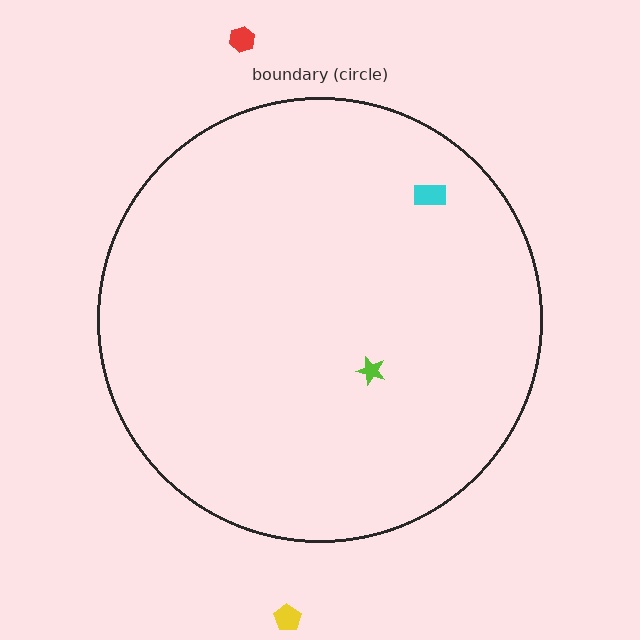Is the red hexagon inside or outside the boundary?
Outside.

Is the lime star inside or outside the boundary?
Inside.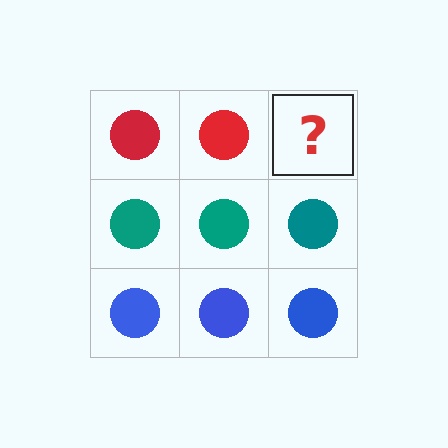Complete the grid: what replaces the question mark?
The question mark should be replaced with a red circle.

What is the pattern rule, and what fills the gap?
The rule is that each row has a consistent color. The gap should be filled with a red circle.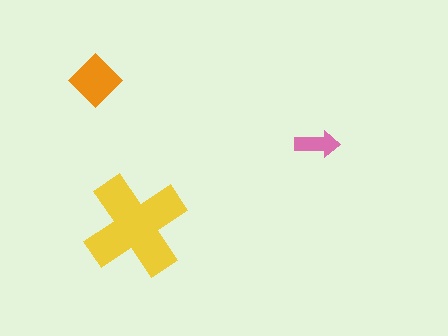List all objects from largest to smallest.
The yellow cross, the orange diamond, the pink arrow.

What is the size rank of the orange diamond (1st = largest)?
2nd.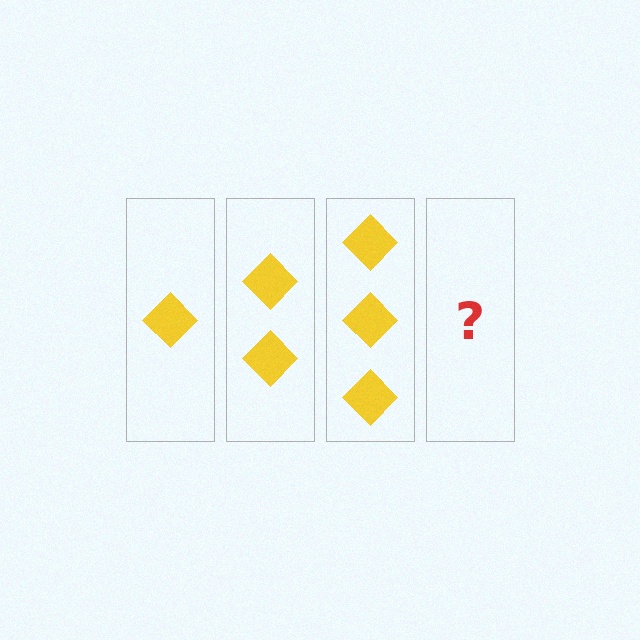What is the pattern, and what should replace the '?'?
The pattern is that each step adds one more diamond. The '?' should be 4 diamonds.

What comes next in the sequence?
The next element should be 4 diamonds.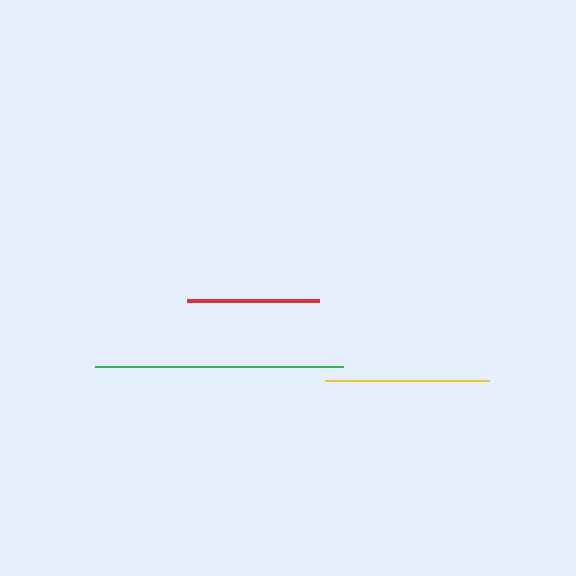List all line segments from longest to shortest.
From longest to shortest: green, yellow, red.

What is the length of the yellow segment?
The yellow segment is approximately 164 pixels long.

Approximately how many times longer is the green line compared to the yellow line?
The green line is approximately 1.5 times the length of the yellow line.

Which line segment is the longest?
The green line is the longest at approximately 248 pixels.